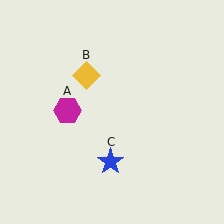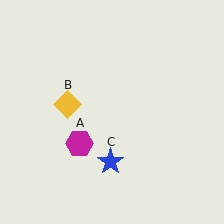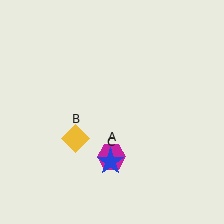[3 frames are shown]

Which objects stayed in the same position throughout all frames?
Blue star (object C) remained stationary.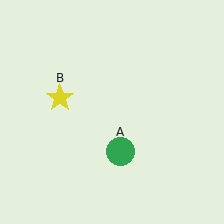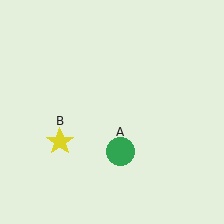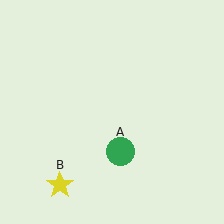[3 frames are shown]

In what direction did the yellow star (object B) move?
The yellow star (object B) moved down.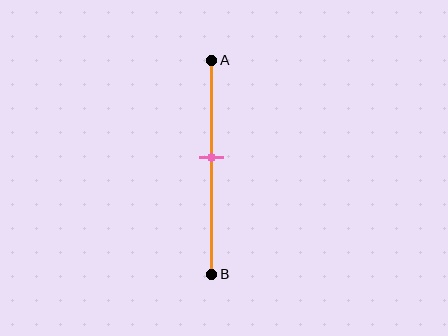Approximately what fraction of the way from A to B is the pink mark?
The pink mark is approximately 45% of the way from A to B.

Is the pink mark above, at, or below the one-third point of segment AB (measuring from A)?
The pink mark is below the one-third point of segment AB.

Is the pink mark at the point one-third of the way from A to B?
No, the mark is at about 45% from A, not at the 33% one-third point.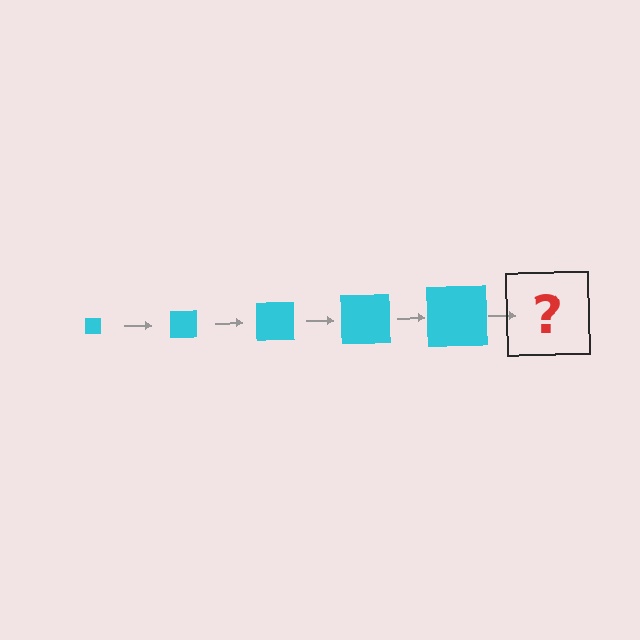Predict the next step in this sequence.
The next step is a cyan square, larger than the previous one.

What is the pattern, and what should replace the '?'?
The pattern is that the square gets progressively larger each step. The '?' should be a cyan square, larger than the previous one.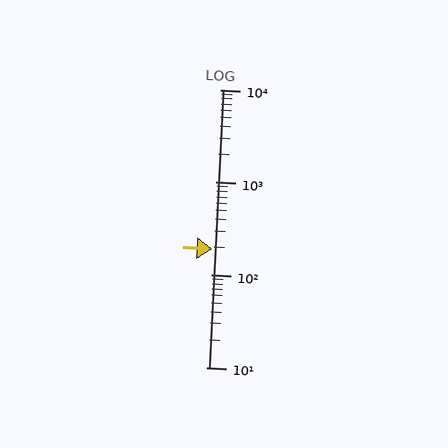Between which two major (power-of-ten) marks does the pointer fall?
The pointer is between 100 and 1000.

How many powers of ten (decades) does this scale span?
The scale spans 3 decades, from 10 to 10000.